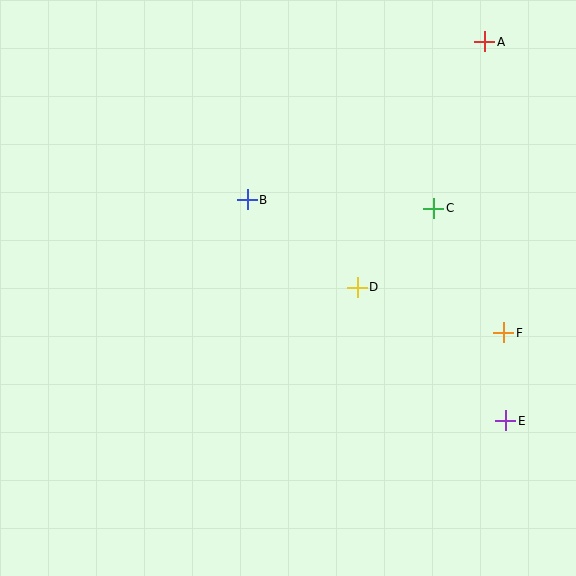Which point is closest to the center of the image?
Point D at (357, 287) is closest to the center.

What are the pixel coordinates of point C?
Point C is at (434, 208).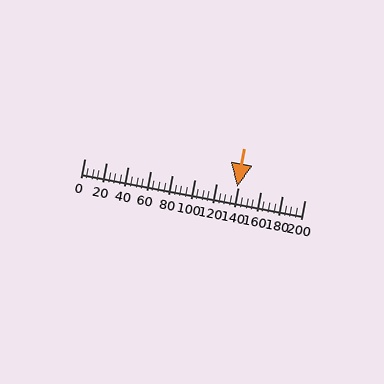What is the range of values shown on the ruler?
The ruler shows values from 0 to 200.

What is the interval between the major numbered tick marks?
The major tick marks are spaced 20 units apart.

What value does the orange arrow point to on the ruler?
The orange arrow points to approximately 139.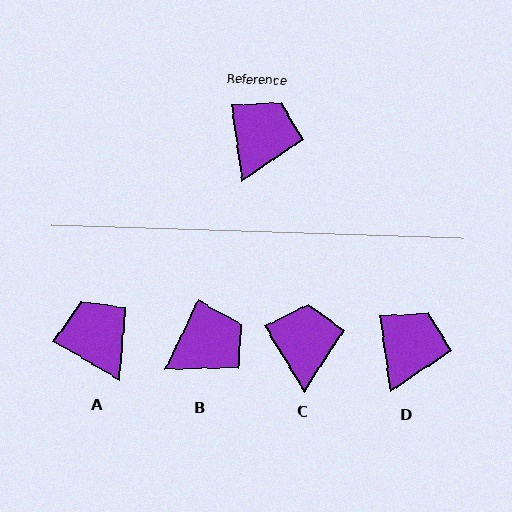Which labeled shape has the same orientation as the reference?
D.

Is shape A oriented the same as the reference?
No, it is off by about 52 degrees.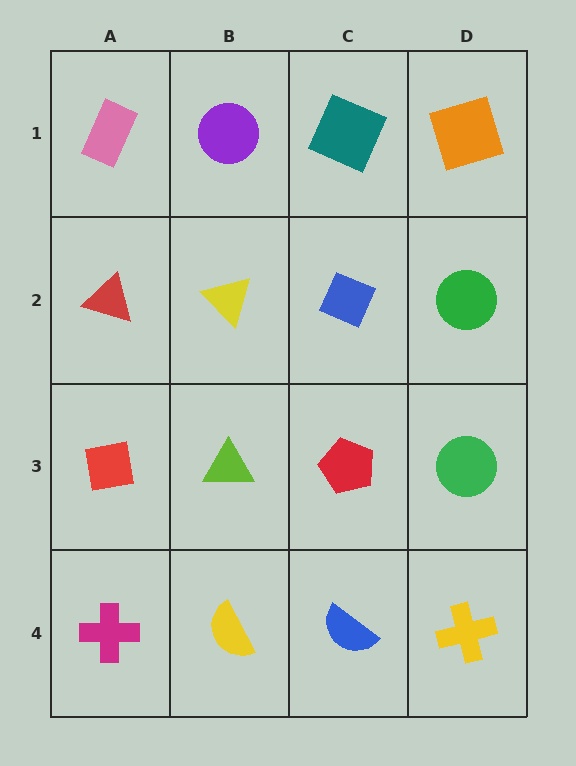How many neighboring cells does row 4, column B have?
3.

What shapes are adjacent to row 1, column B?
A yellow triangle (row 2, column B), a pink rectangle (row 1, column A), a teal square (row 1, column C).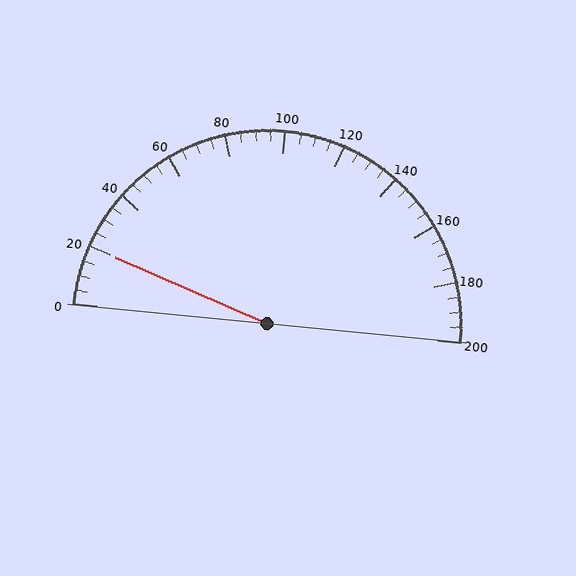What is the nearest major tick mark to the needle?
The nearest major tick mark is 20.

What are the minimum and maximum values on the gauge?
The gauge ranges from 0 to 200.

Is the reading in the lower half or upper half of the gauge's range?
The reading is in the lower half of the range (0 to 200).